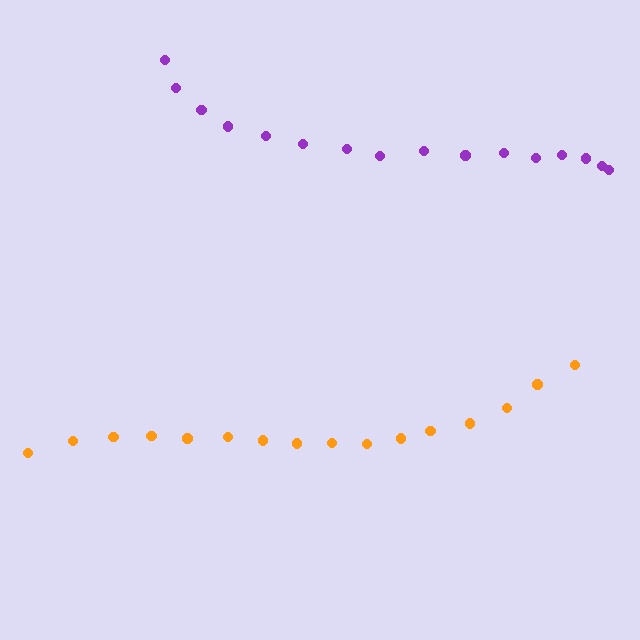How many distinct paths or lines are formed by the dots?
There are 2 distinct paths.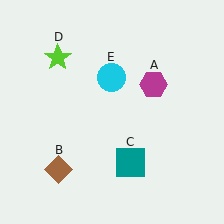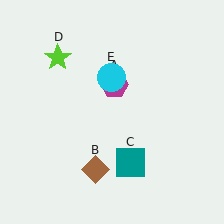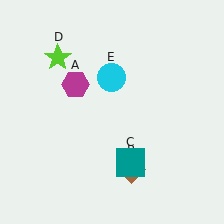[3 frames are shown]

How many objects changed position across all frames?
2 objects changed position: magenta hexagon (object A), brown diamond (object B).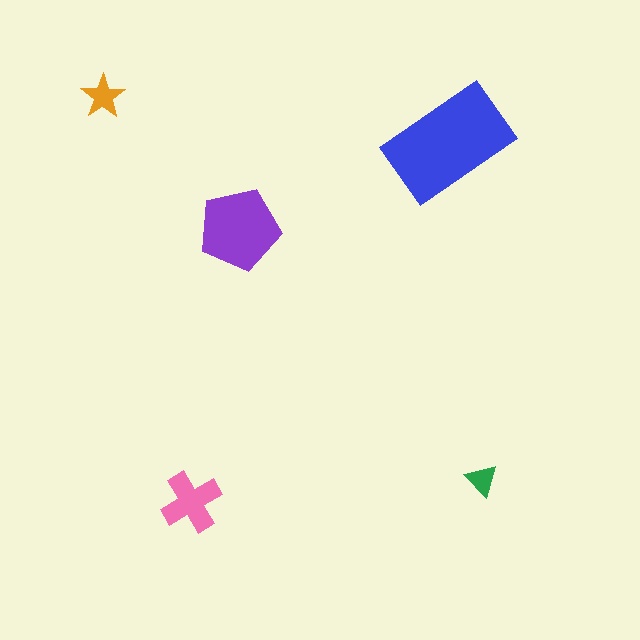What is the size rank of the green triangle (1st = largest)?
5th.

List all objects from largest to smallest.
The blue rectangle, the purple pentagon, the pink cross, the orange star, the green triangle.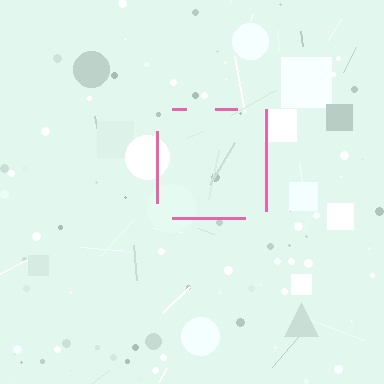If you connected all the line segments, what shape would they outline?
They would outline a square.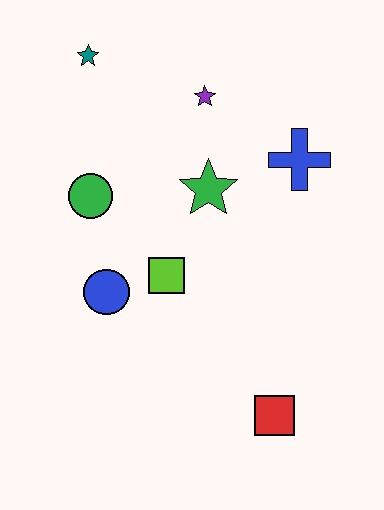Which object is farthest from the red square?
The teal star is farthest from the red square.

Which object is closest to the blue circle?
The lime square is closest to the blue circle.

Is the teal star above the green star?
Yes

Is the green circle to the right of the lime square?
No